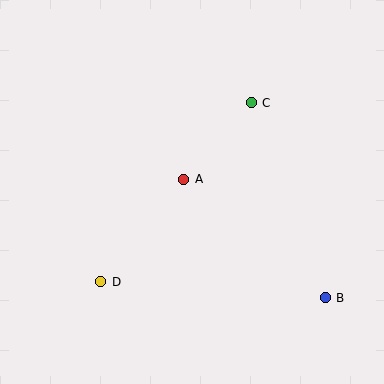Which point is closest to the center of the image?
Point A at (184, 179) is closest to the center.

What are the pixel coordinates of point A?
Point A is at (184, 179).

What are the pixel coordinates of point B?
Point B is at (325, 298).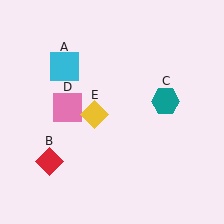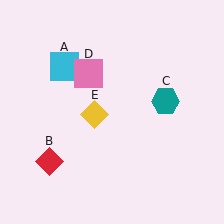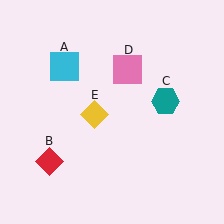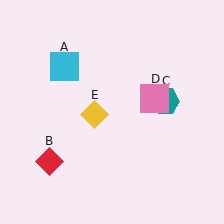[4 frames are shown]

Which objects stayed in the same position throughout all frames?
Cyan square (object A) and red diamond (object B) and teal hexagon (object C) and yellow diamond (object E) remained stationary.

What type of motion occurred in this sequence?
The pink square (object D) rotated clockwise around the center of the scene.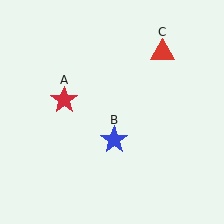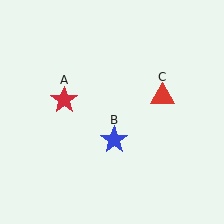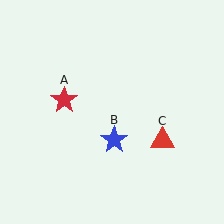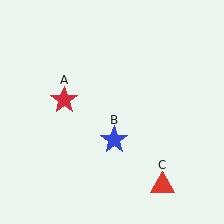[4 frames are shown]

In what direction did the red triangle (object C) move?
The red triangle (object C) moved down.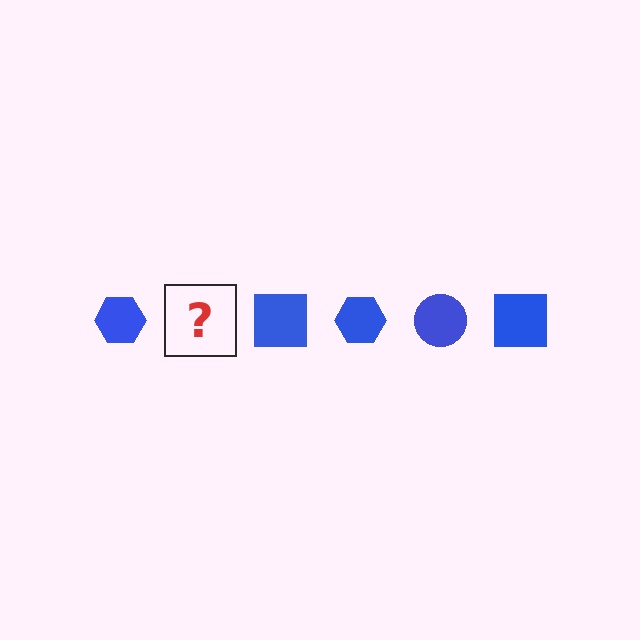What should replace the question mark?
The question mark should be replaced with a blue circle.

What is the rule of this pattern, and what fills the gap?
The rule is that the pattern cycles through hexagon, circle, square shapes in blue. The gap should be filled with a blue circle.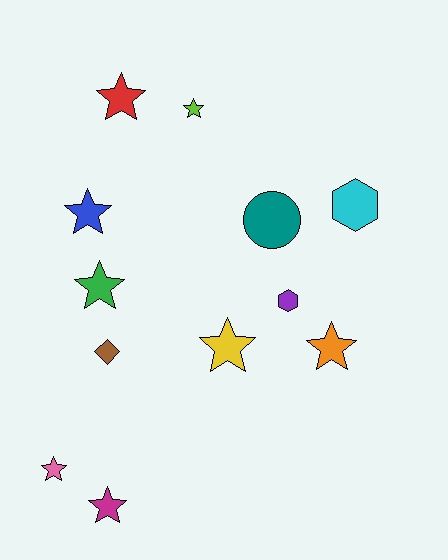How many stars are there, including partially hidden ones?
There are 8 stars.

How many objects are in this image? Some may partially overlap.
There are 12 objects.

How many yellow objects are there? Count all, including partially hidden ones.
There is 1 yellow object.